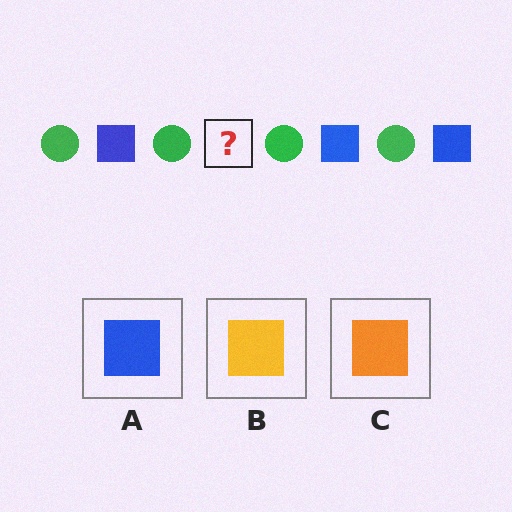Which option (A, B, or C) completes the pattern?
A.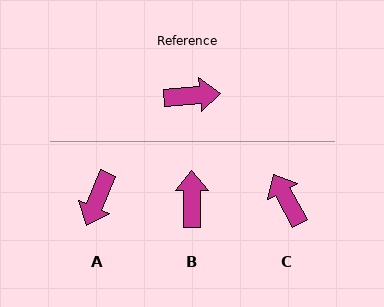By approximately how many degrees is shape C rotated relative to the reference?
Approximately 114 degrees counter-clockwise.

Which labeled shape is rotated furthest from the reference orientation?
A, about 117 degrees away.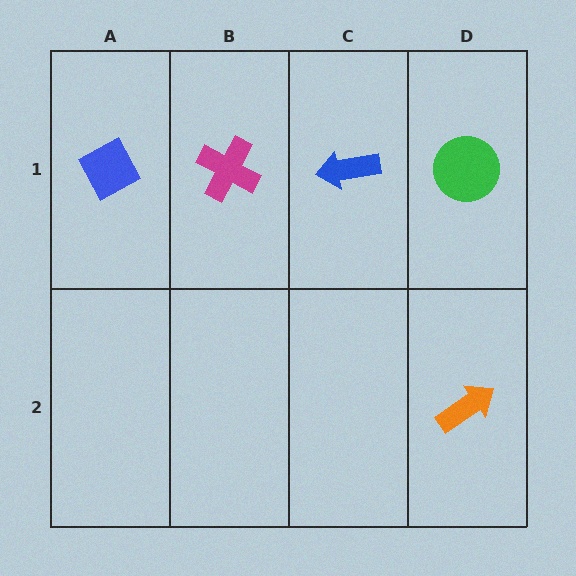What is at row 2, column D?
An orange arrow.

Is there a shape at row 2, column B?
No, that cell is empty.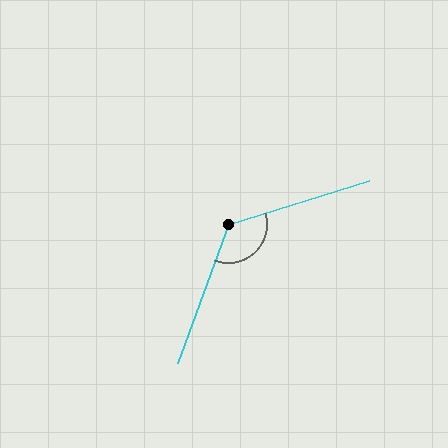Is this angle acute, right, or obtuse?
It is obtuse.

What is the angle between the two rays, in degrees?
Approximately 128 degrees.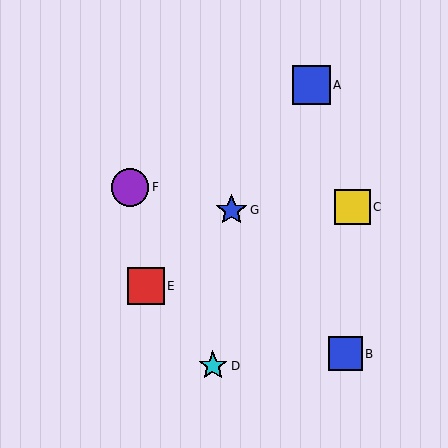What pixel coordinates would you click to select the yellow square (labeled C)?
Click at (352, 207) to select the yellow square C.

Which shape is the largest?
The blue square (labeled A) is the largest.